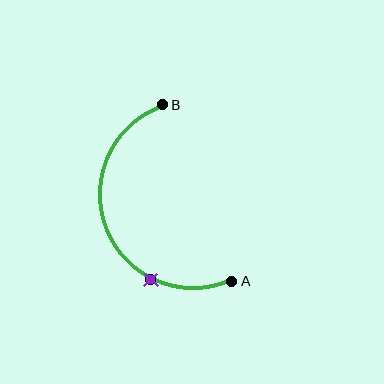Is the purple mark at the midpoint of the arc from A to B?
No. The purple mark lies on the arc but is closer to endpoint A. The arc midpoint would be at the point on the curve equidistant along the arc from both A and B.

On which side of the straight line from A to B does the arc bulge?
The arc bulges to the left of the straight line connecting A and B.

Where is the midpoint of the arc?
The arc midpoint is the point on the curve farthest from the straight line joining A and B. It sits to the left of that line.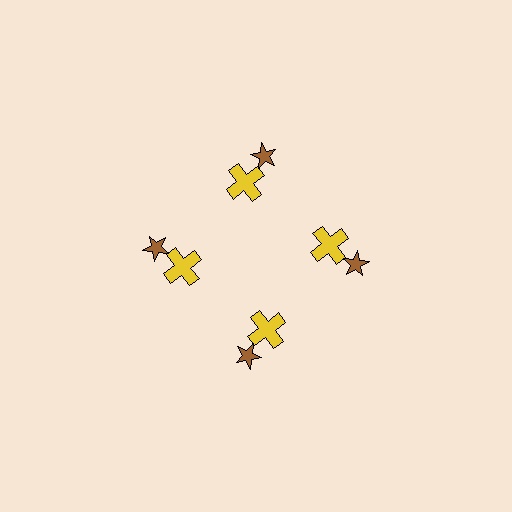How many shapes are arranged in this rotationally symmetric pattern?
There are 8 shapes, arranged in 4 groups of 2.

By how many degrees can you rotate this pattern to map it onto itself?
The pattern maps onto itself every 90 degrees of rotation.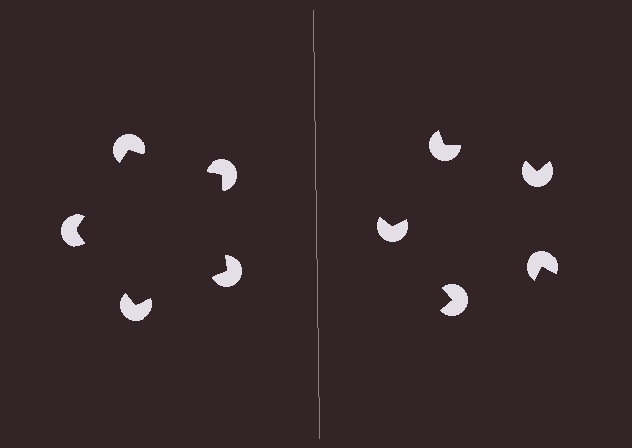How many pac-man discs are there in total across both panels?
10 — 5 on each side.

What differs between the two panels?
The pac-man discs are positioned identically on both sides; only the wedge orientations differ. On the left they align to a pentagon; on the right they are misaligned.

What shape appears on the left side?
An illusory pentagon.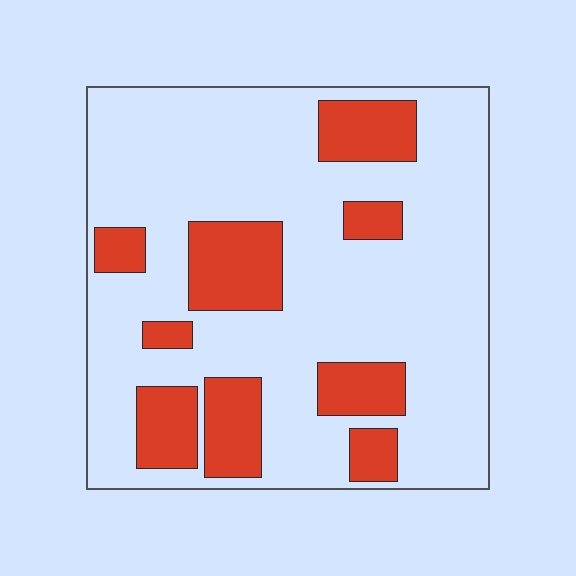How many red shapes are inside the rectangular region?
9.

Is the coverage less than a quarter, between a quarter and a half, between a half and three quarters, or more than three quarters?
Less than a quarter.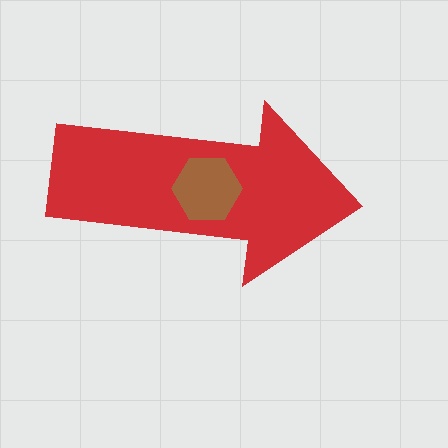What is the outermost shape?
The red arrow.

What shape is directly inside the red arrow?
The brown hexagon.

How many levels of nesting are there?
2.